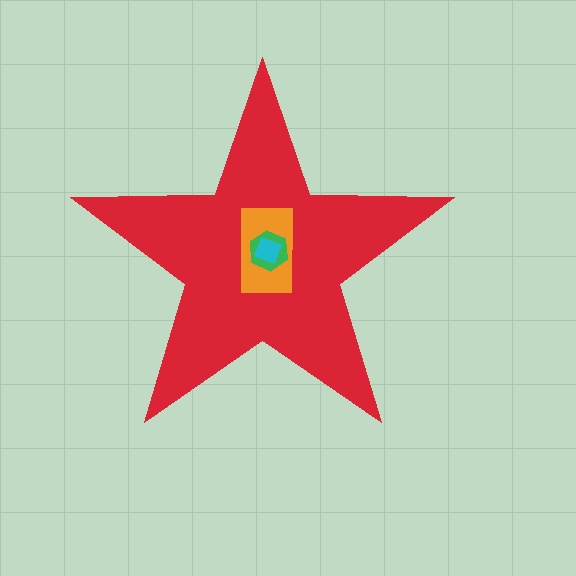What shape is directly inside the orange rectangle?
The green hexagon.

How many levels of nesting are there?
4.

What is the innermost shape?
The cyan diamond.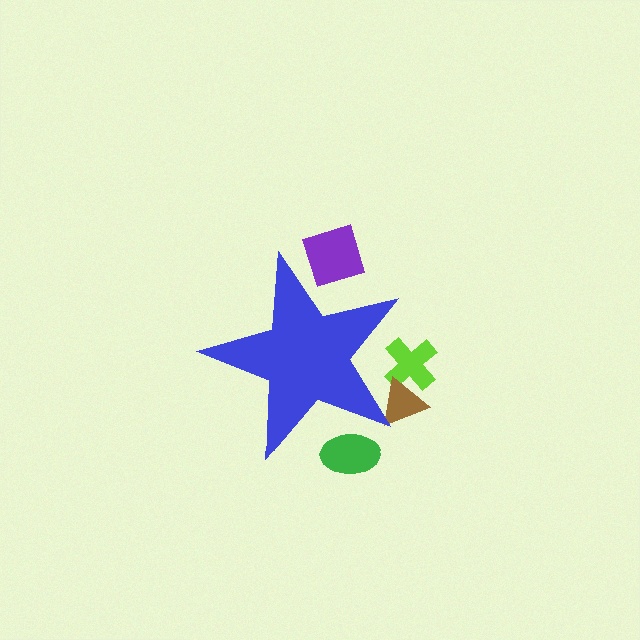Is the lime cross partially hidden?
Yes, the lime cross is partially hidden behind the blue star.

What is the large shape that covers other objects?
A blue star.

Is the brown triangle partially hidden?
Yes, the brown triangle is partially hidden behind the blue star.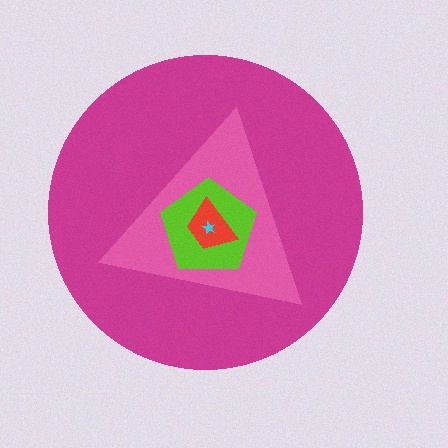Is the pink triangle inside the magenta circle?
Yes.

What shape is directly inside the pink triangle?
The lime pentagon.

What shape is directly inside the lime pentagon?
The red trapezoid.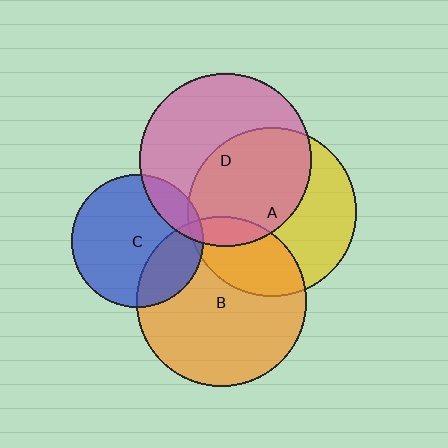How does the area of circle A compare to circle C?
Approximately 1.6 times.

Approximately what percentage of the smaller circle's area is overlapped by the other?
Approximately 10%.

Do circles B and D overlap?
Yes.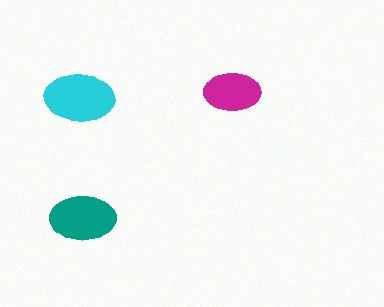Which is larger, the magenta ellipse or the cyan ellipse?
The cyan one.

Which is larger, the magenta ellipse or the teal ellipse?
The teal one.